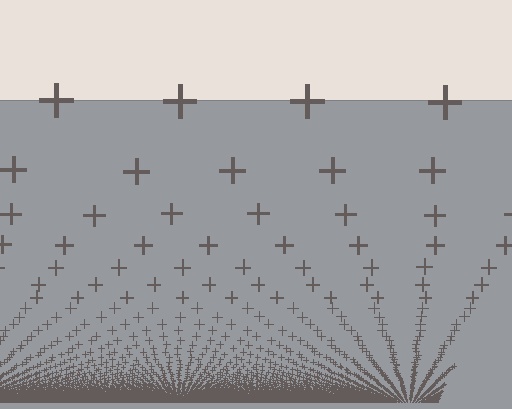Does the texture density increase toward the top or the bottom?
Density increases toward the bottom.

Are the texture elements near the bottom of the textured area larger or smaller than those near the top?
Smaller. The gradient is inverted — elements near the bottom are smaller and denser.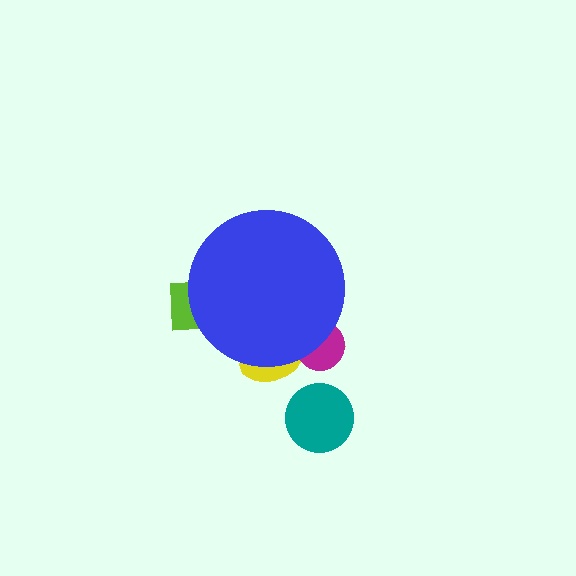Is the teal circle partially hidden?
No, the teal circle is fully visible.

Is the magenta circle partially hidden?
Yes, the magenta circle is partially hidden behind the blue circle.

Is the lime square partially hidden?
Yes, the lime square is partially hidden behind the blue circle.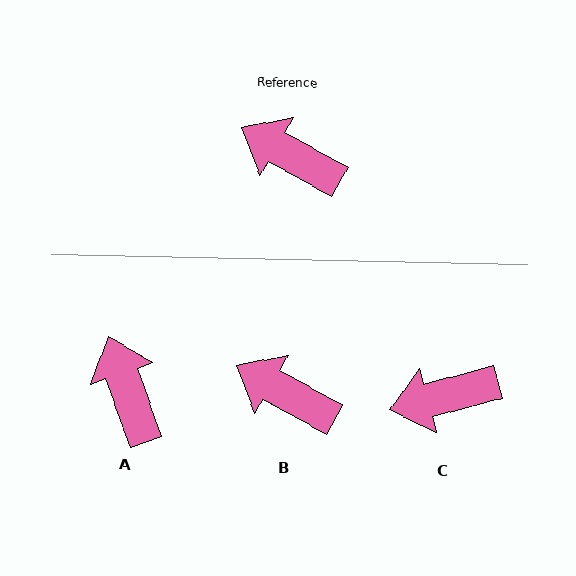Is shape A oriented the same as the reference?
No, it is off by about 41 degrees.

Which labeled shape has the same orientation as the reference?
B.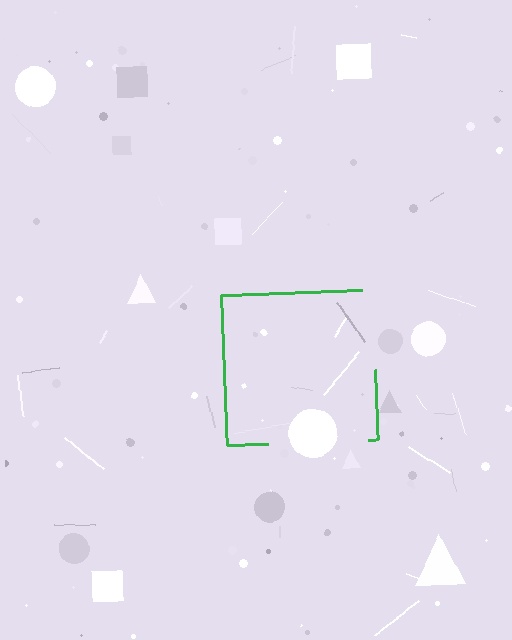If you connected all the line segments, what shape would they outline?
They would outline a square.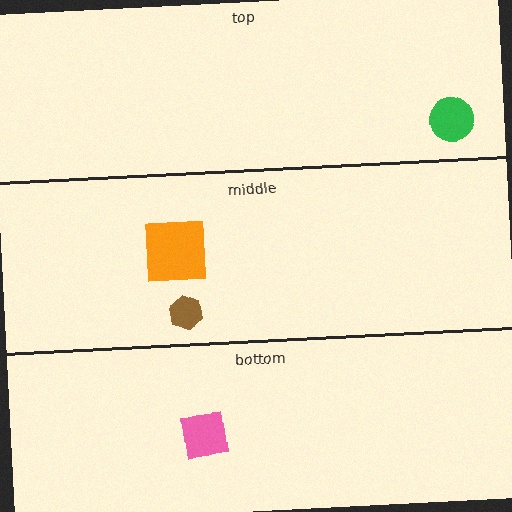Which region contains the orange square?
The middle region.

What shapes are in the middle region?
The brown hexagon, the orange square.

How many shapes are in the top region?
1.